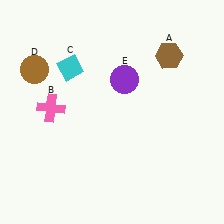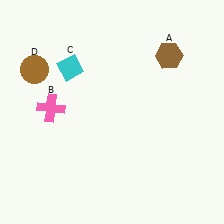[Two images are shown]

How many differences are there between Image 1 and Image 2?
There is 1 difference between the two images.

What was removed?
The purple circle (E) was removed in Image 2.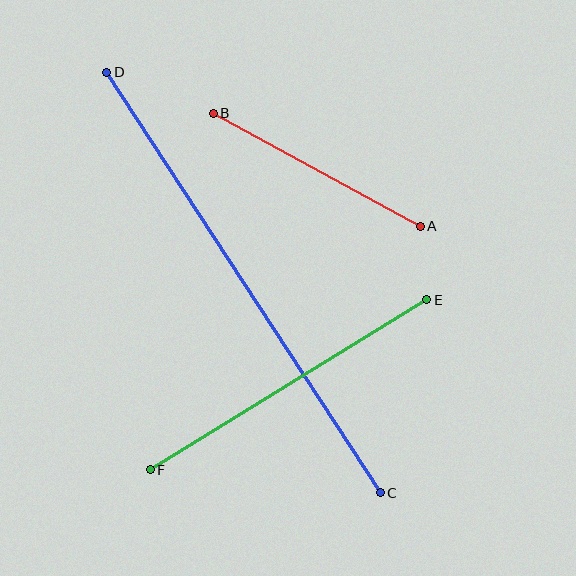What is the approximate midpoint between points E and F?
The midpoint is at approximately (289, 385) pixels.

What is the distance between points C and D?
The distance is approximately 502 pixels.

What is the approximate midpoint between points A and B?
The midpoint is at approximately (317, 170) pixels.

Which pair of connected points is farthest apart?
Points C and D are farthest apart.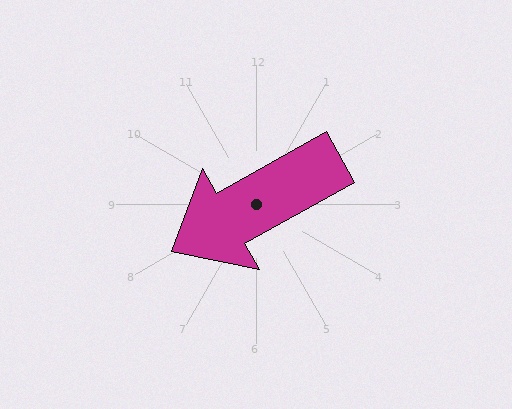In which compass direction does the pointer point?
Southwest.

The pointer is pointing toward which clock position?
Roughly 8 o'clock.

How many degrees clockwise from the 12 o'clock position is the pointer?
Approximately 241 degrees.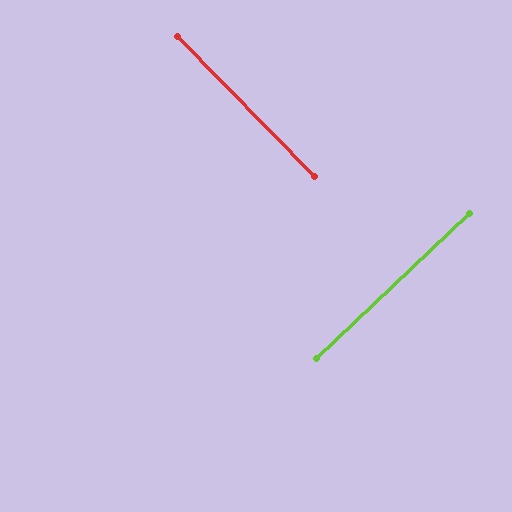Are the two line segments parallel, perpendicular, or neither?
Perpendicular — they meet at approximately 89°.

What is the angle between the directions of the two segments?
Approximately 89 degrees.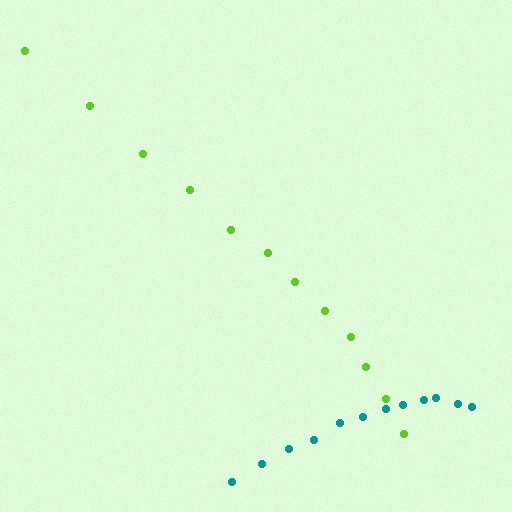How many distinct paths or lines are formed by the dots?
There are 2 distinct paths.